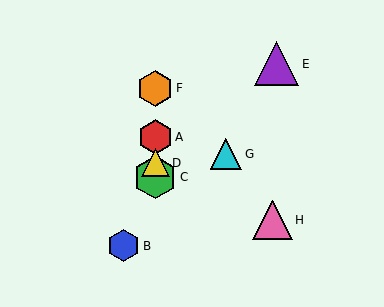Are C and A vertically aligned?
Yes, both are at x≈155.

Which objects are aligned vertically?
Objects A, C, D, F are aligned vertically.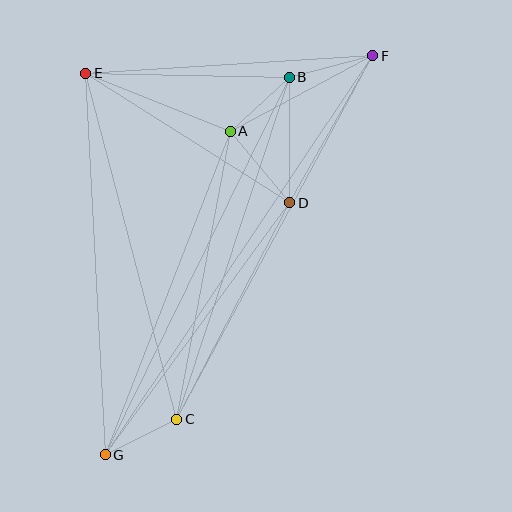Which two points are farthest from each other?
Points F and G are farthest from each other.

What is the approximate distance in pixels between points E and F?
The distance between E and F is approximately 288 pixels.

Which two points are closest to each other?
Points C and G are closest to each other.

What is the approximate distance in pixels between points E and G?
The distance between E and G is approximately 382 pixels.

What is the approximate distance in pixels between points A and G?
The distance between A and G is approximately 347 pixels.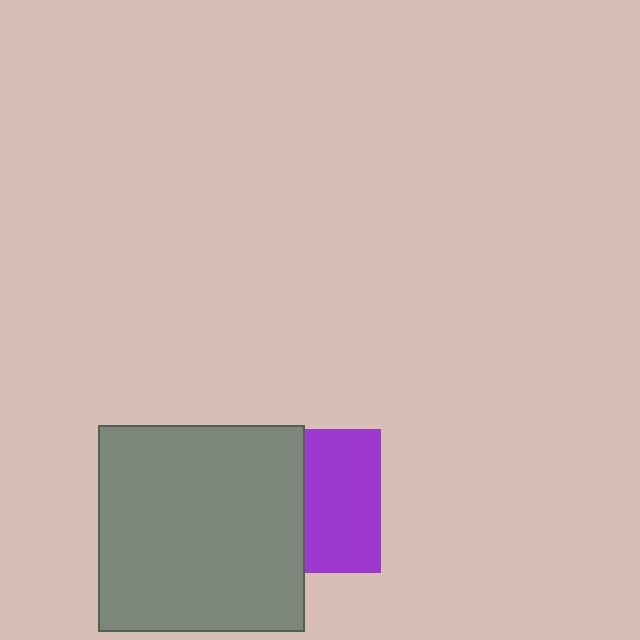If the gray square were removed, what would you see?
You would see the complete purple square.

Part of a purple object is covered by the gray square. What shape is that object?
It is a square.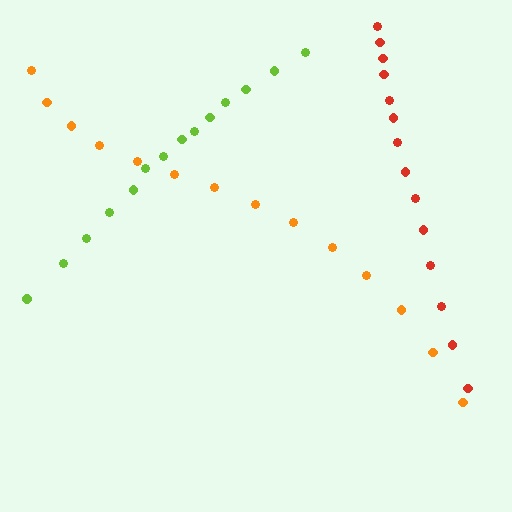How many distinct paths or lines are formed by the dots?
There are 3 distinct paths.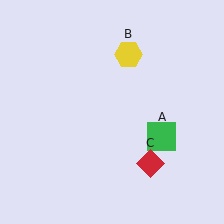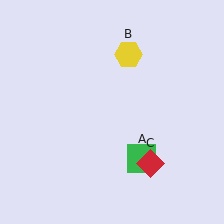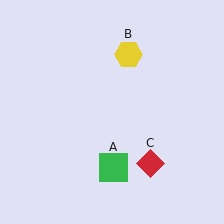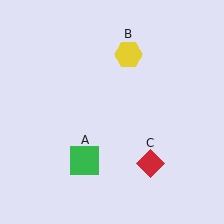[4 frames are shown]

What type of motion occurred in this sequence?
The green square (object A) rotated clockwise around the center of the scene.